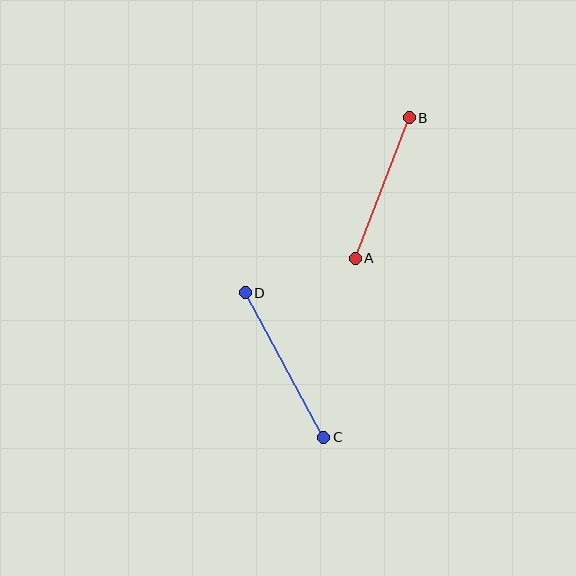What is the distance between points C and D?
The distance is approximately 164 pixels.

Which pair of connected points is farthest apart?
Points C and D are farthest apart.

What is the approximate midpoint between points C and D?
The midpoint is at approximately (285, 365) pixels.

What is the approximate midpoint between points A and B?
The midpoint is at approximately (382, 188) pixels.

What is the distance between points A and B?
The distance is approximately 151 pixels.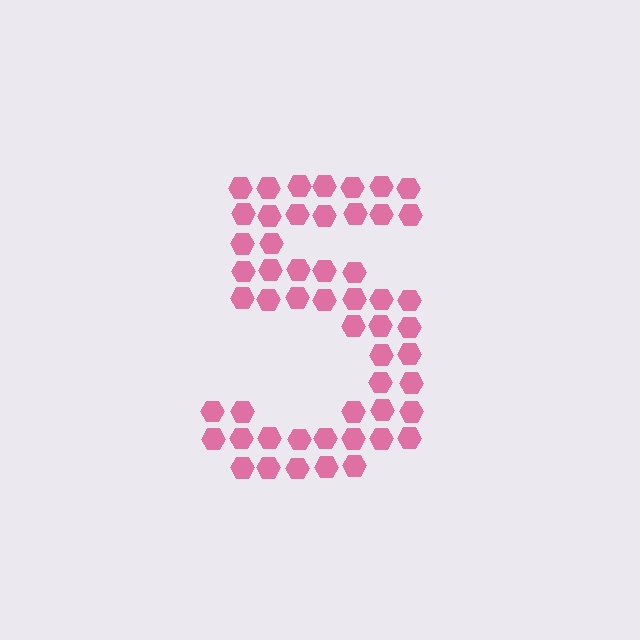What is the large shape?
The large shape is the digit 5.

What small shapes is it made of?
It is made of small hexagons.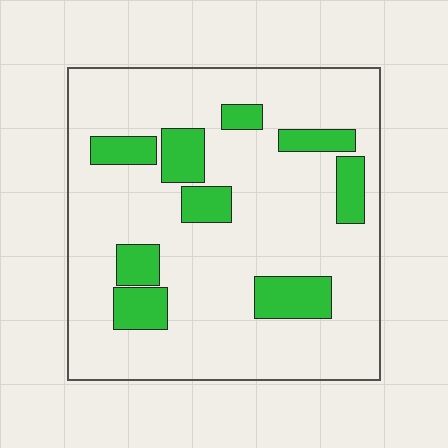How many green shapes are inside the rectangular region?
9.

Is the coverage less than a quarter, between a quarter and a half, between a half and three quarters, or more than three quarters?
Less than a quarter.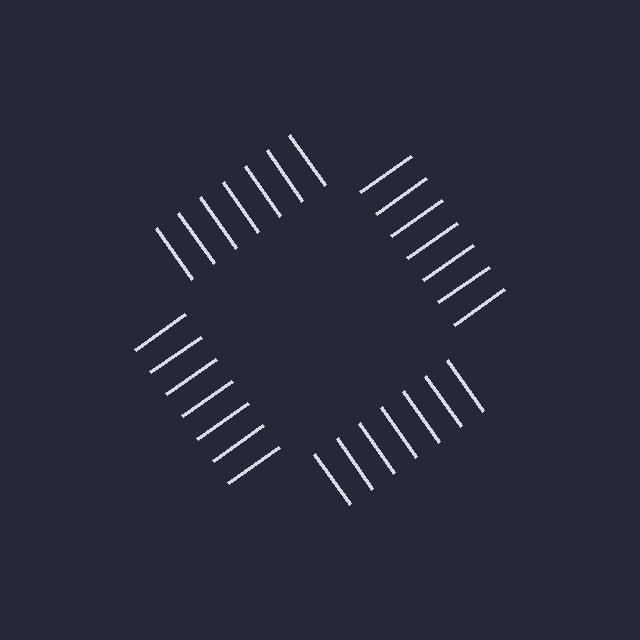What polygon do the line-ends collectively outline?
An illusory square — the line segments terminate on its edges but no continuous stroke is drawn.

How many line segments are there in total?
28 — 7 along each of the 4 edges.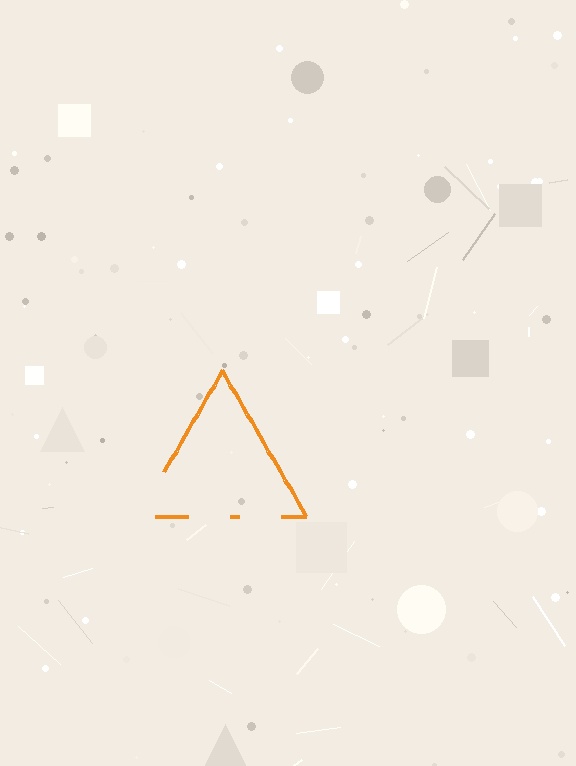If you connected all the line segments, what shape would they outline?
They would outline a triangle.